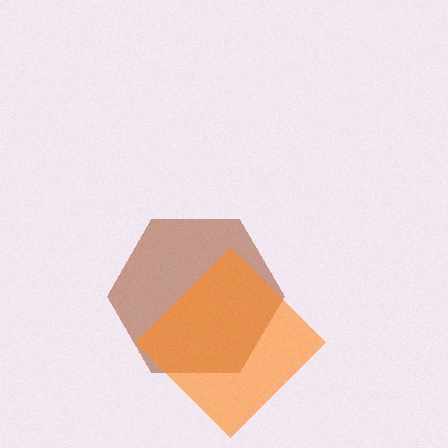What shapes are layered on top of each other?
The layered shapes are: a brown hexagon, an orange diamond.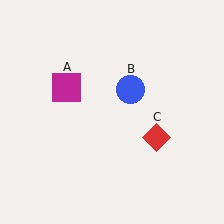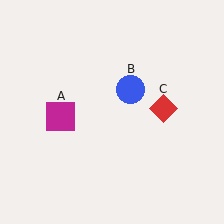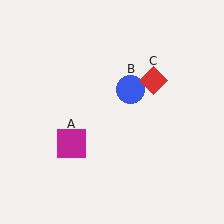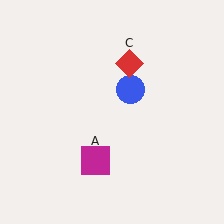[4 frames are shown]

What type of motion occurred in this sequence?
The magenta square (object A), red diamond (object C) rotated counterclockwise around the center of the scene.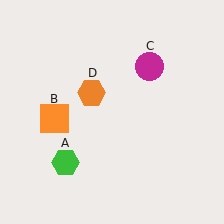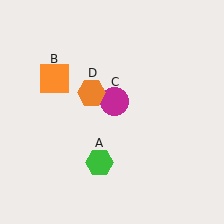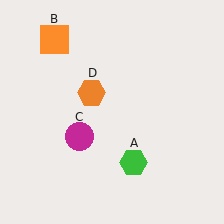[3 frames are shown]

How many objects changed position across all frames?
3 objects changed position: green hexagon (object A), orange square (object B), magenta circle (object C).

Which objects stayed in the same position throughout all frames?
Orange hexagon (object D) remained stationary.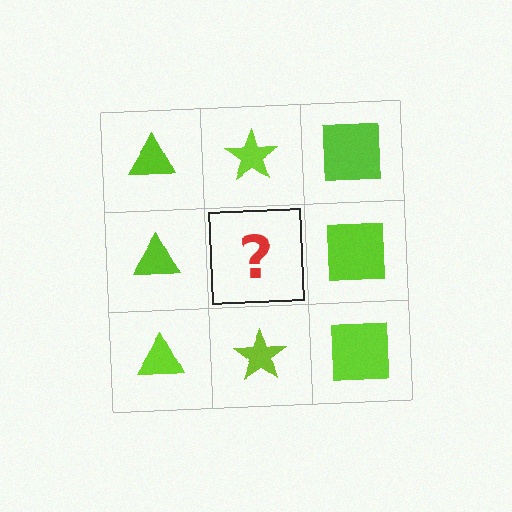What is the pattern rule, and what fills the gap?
The rule is that each column has a consistent shape. The gap should be filled with a lime star.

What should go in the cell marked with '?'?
The missing cell should contain a lime star.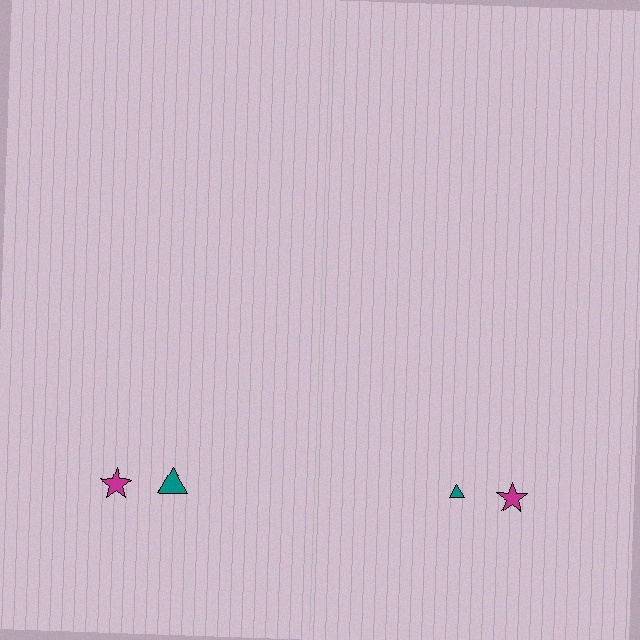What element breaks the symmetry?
The teal triangle on the right side has a different size than its mirror counterpart.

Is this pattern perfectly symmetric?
No, the pattern is not perfectly symmetric. The teal triangle on the right side has a different size than its mirror counterpart.